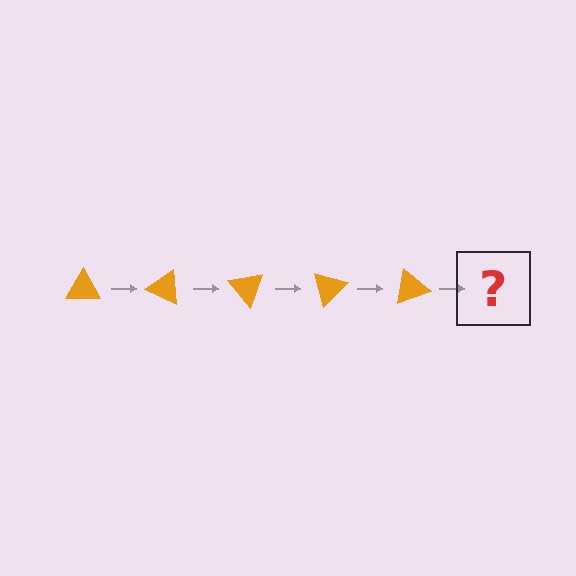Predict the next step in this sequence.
The next step is an orange triangle rotated 125 degrees.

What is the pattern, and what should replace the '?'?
The pattern is that the triangle rotates 25 degrees each step. The '?' should be an orange triangle rotated 125 degrees.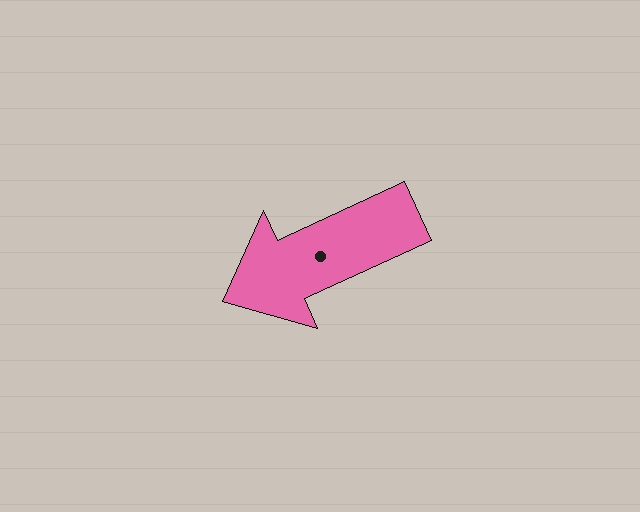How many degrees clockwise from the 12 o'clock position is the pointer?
Approximately 245 degrees.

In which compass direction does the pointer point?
Southwest.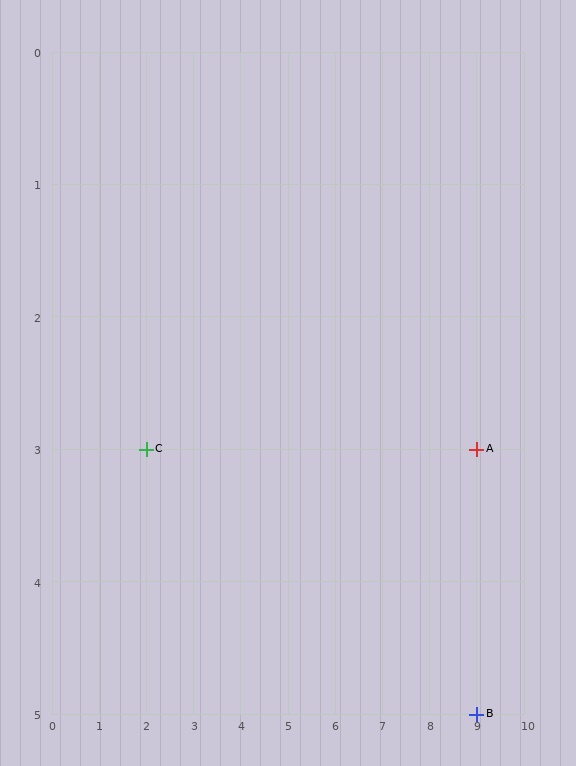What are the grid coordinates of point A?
Point A is at grid coordinates (9, 3).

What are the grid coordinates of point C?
Point C is at grid coordinates (2, 3).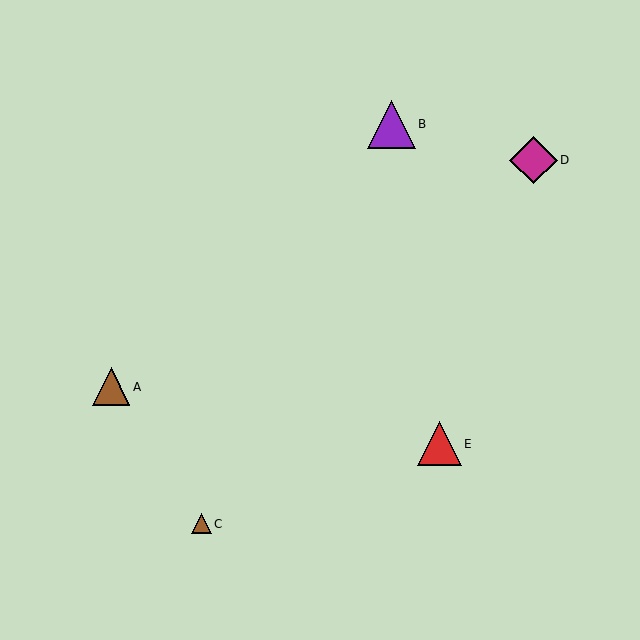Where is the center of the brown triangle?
The center of the brown triangle is at (111, 387).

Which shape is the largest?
The purple triangle (labeled B) is the largest.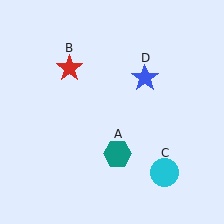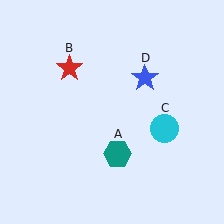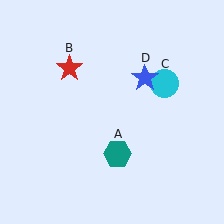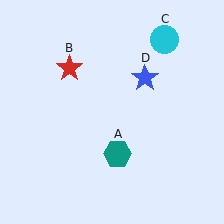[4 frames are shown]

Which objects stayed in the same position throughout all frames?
Teal hexagon (object A) and red star (object B) and blue star (object D) remained stationary.